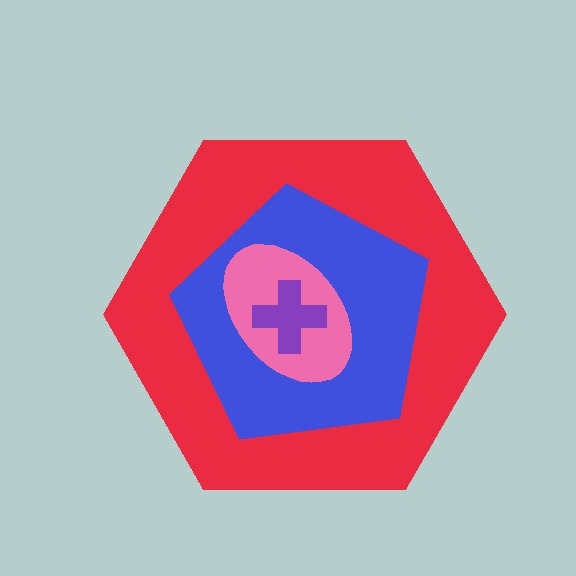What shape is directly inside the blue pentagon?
The pink ellipse.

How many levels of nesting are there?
4.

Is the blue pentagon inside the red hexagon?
Yes.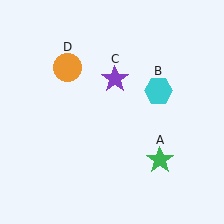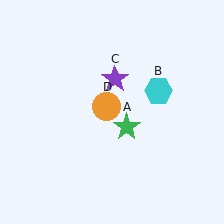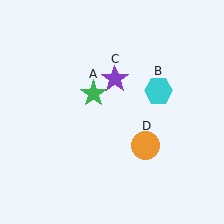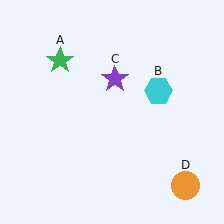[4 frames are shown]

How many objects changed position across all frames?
2 objects changed position: green star (object A), orange circle (object D).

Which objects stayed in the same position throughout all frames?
Cyan hexagon (object B) and purple star (object C) remained stationary.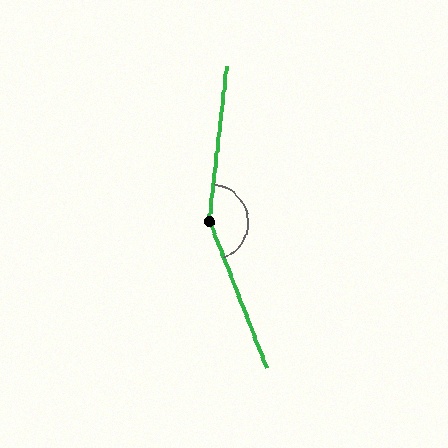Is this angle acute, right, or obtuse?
It is obtuse.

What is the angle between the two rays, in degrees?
Approximately 152 degrees.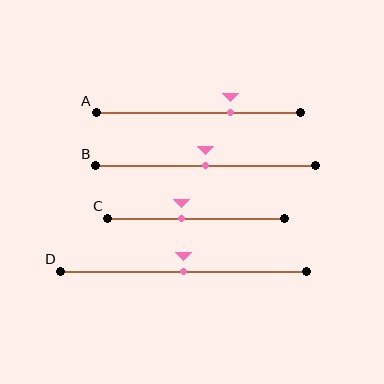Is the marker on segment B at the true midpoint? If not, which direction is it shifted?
Yes, the marker on segment B is at the true midpoint.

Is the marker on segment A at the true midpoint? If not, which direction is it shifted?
No, the marker on segment A is shifted to the right by about 16% of the segment length.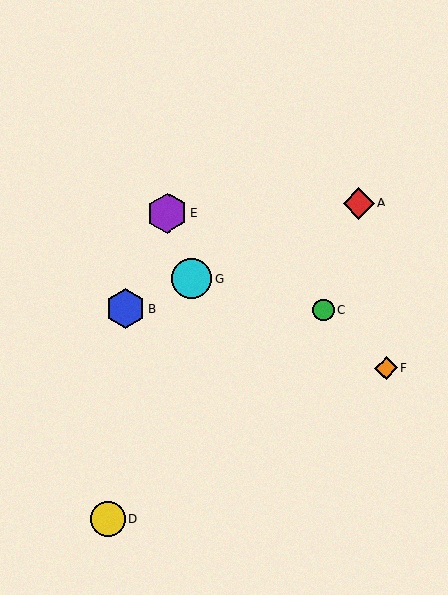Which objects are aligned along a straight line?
Objects A, B, G are aligned along a straight line.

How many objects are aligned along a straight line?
3 objects (A, B, G) are aligned along a straight line.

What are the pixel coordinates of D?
Object D is at (108, 519).